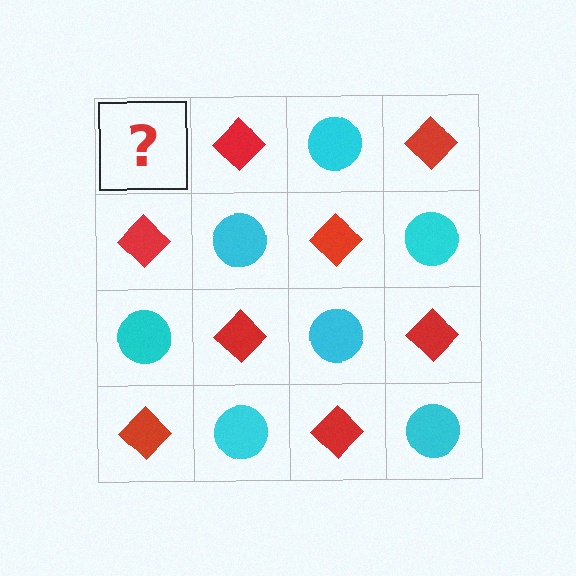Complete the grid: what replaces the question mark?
The question mark should be replaced with a cyan circle.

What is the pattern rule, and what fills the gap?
The rule is that it alternates cyan circle and red diamond in a checkerboard pattern. The gap should be filled with a cyan circle.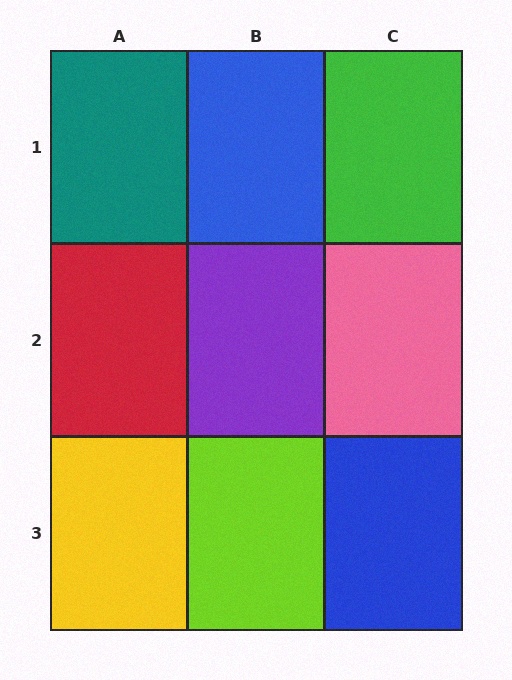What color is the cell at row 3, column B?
Lime.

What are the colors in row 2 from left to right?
Red, purple, pink.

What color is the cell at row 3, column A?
Yellow.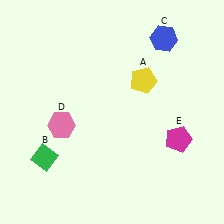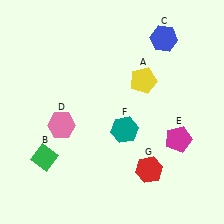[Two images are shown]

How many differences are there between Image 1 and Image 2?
There are 2 differences between the two images.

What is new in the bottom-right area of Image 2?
A red hexagon (G) was added in the bottom-right area of Image 2.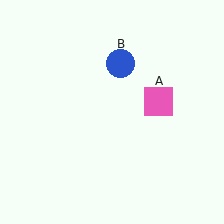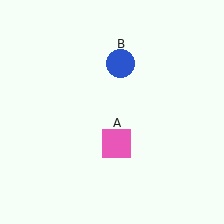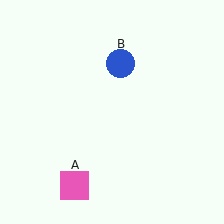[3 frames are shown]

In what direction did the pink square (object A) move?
The pink square (object A) moved down and to the left.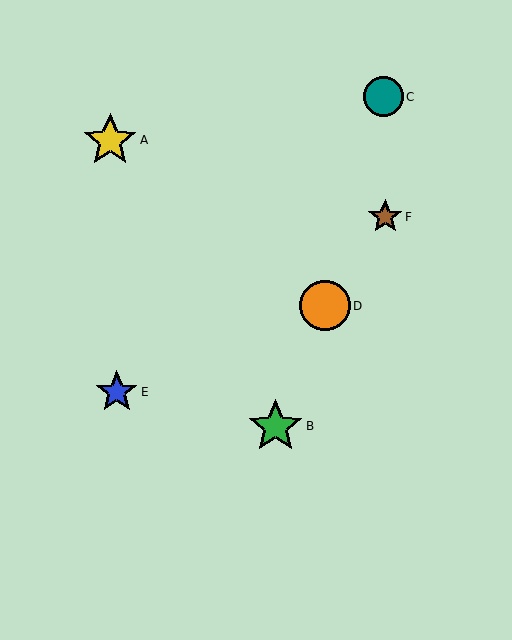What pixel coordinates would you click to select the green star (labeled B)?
Click at (275, 426) to select the green star B.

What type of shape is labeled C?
Shape C is a teal circle.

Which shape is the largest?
The green star (labeled B) is the largest.